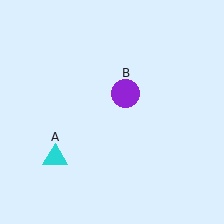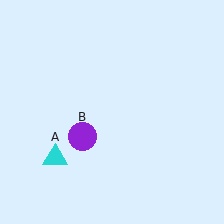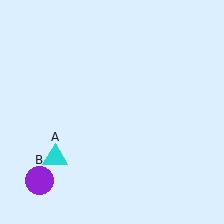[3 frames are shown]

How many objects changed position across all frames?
1 object changed position: purple circle (object B).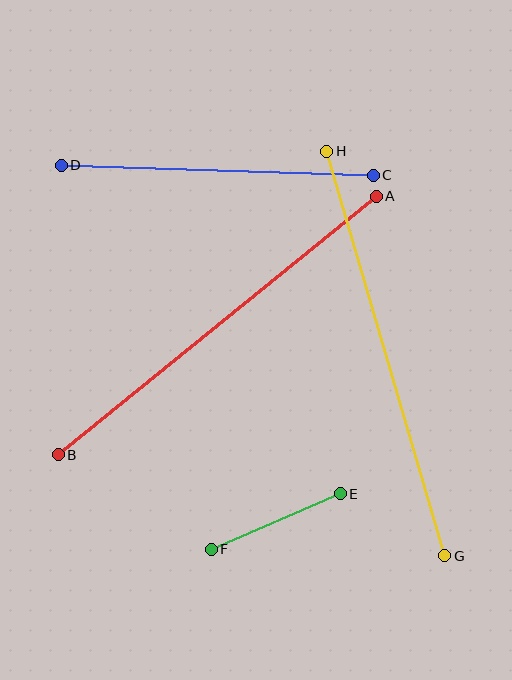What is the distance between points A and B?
The distance is approximately 410 pixels.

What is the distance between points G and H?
The distance is approximately 422 pixels.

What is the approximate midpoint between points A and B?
The midpoint is at approximately (217, 325) pixels.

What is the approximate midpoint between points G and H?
The midpoint is at approximately (386, 353) pixels.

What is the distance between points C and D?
The distance is approximately 312 pixels.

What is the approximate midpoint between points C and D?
The midpoint is at approximately (217, 170) pixels.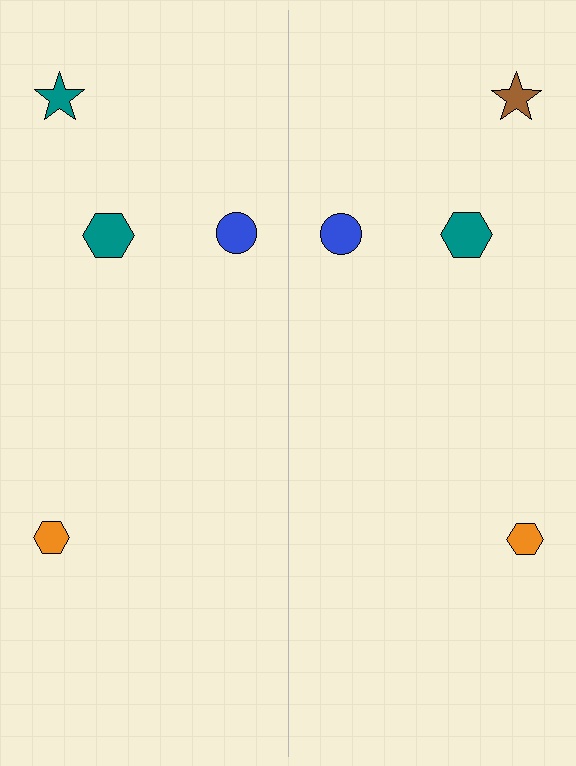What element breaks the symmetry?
The brown star on the right side breaks the symmetry — its mirror counterpart is teal.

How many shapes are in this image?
There are 8 shapes in this image.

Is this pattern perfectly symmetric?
No, the pattern is not perfectly symmetric. The brown star on the right side breaks the symmetry — its mirror counterpart is teal.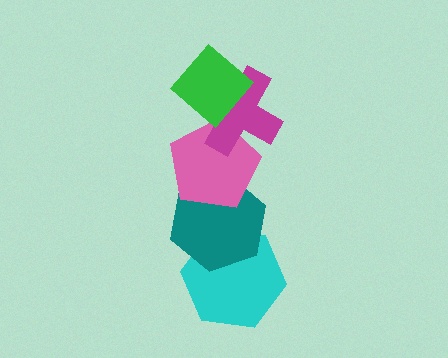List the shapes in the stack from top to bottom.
From top to bottom: the green diamond, the magenta cross, the pink pentagon, the teal hexagon, the cyan hexagon.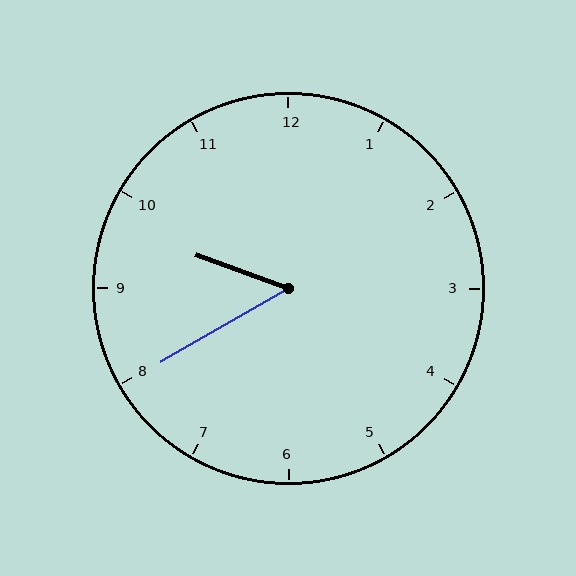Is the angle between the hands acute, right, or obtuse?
It is acute.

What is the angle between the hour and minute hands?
Approximately 50 degrees.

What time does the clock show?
9:40.